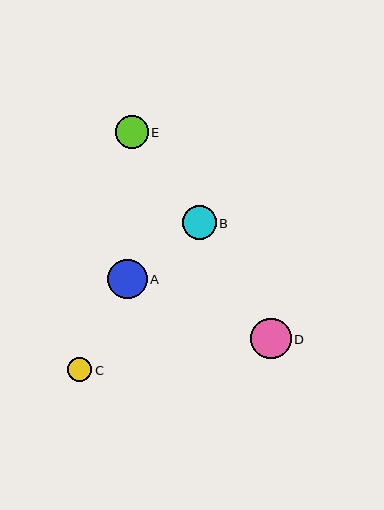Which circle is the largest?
Circle D is the largest with a size of approximately 40 pixels.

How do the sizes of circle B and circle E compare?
Circle B and circle E are approximately the same size.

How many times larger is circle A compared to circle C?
Circle A is approximately 1.6 times the size of circle C.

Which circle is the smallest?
Circle C is the smallest with a size of approximately 24 pixels.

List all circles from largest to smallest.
From largest to smallest: D, A, B, E, C.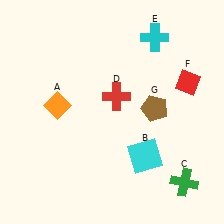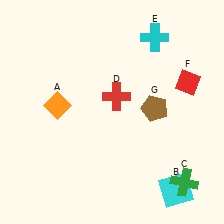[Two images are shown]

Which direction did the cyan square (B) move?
The cyan square (B) moved down.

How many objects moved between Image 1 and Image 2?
1 object moved between the two images.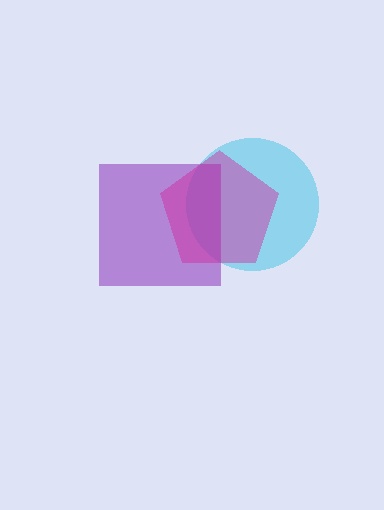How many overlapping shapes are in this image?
There are 3 overlapping shapes in the image.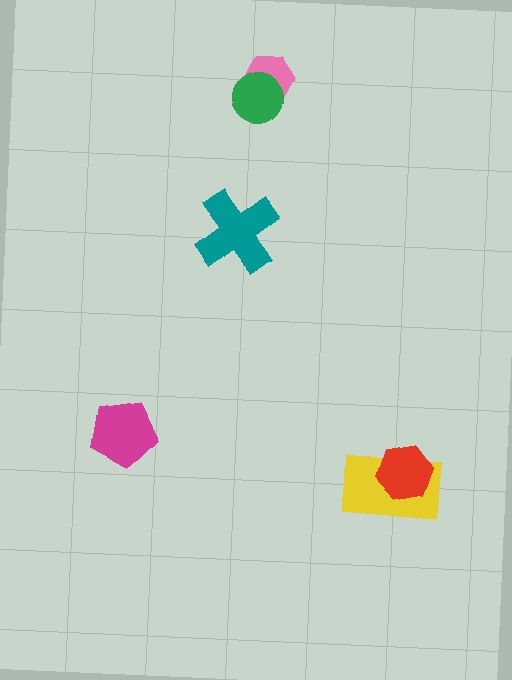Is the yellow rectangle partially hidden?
Yes, it is partially covered by another shape.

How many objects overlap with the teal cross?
0 objects overlap with the teal cross.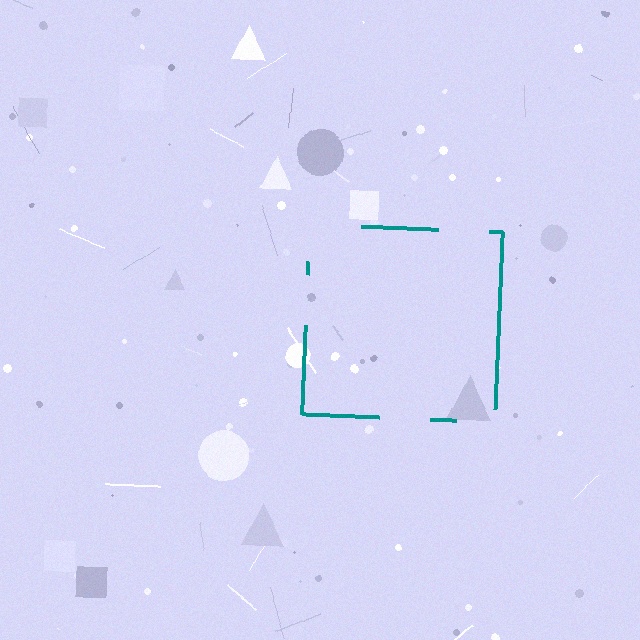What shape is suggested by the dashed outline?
The dashed outline suggests a square.